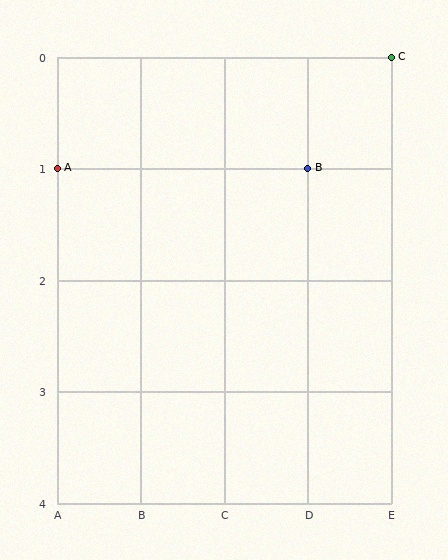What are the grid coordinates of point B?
Point B is at grid coordinates (D, 1).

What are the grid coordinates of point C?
Point C is at grid coordinates (E, 0).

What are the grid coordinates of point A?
Point A is at grid coordinates (A, 1).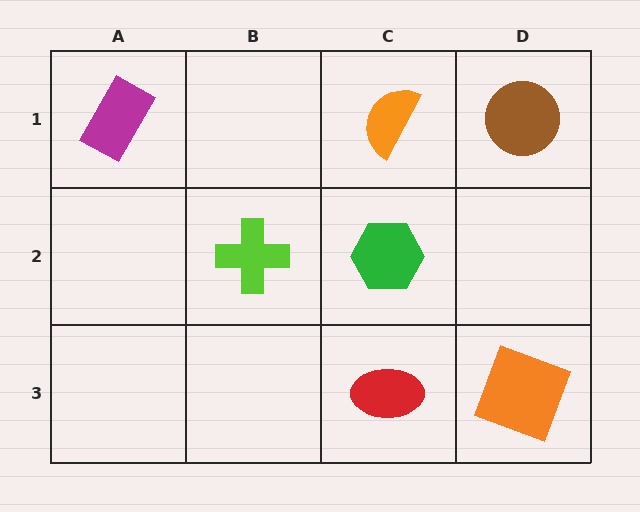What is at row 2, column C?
A green hexagon.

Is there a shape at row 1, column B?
No, that cell is empty.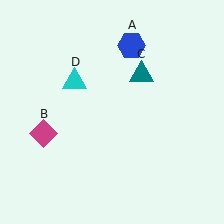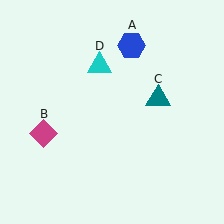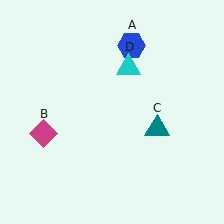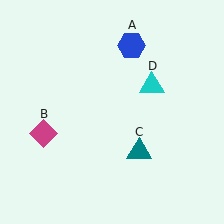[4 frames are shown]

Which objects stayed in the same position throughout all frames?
Blue hexagon (object A) and magenta diamond (object B) remained stationary.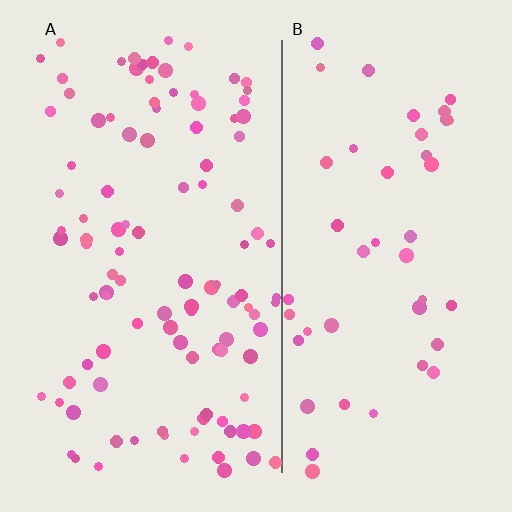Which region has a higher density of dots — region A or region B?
A (the left).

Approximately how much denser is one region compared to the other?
Approximately 2.3× — region A over region B.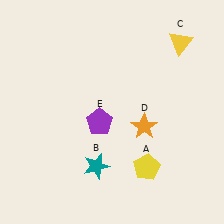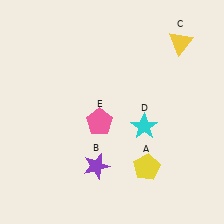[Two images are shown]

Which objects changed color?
B changed from teal to purple. D changed from orange to cyan. E changed from purple to pink.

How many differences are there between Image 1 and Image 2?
There are 3 differences between the two images.